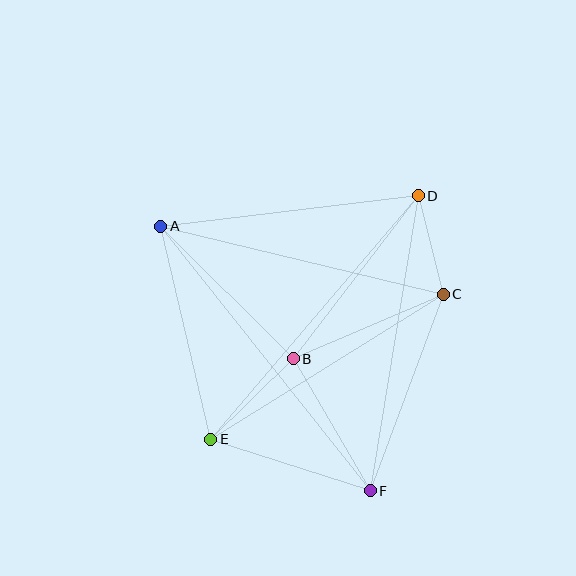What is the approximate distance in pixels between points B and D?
The distance between B and D is approximately 205 pixels.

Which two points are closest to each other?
Points C and D are closest to each other.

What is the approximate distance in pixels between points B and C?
The distance between B and C is approximately 163 pixels.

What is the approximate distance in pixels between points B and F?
The distance between B and F is approximately 152 pixels.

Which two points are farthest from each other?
Points A and F are farthest from each other.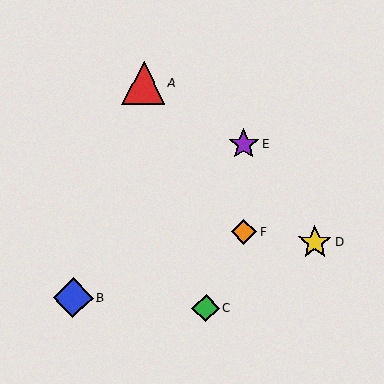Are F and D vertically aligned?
No, F is at x≈244 and D is at x≈315.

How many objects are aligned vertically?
2 objects (E, F) are aligned vertically.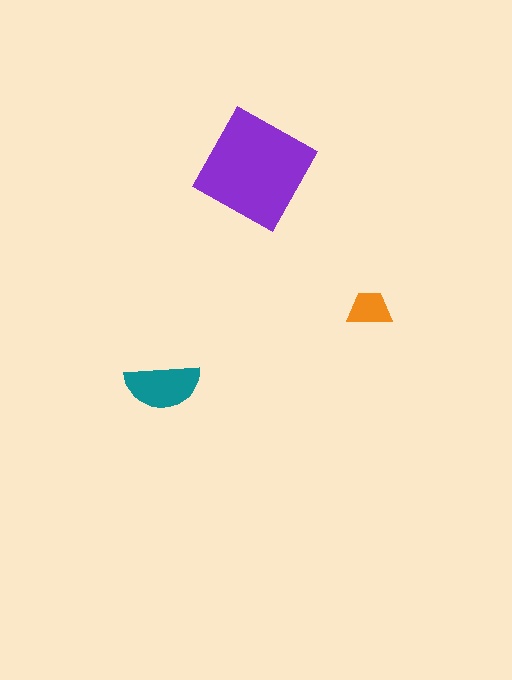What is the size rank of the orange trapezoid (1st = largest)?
3rd.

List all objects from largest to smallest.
The purple square, the teal semicircle, the orange trapezoid.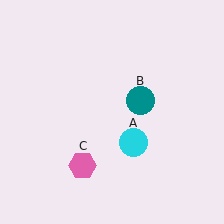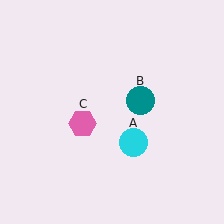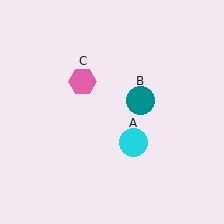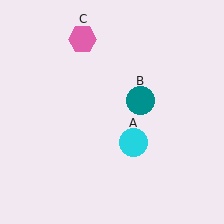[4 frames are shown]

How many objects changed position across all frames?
1 object changed position: pink hexagon (object C).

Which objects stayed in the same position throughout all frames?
Cyan circle (object A) and teal circle (object B) remained stationary.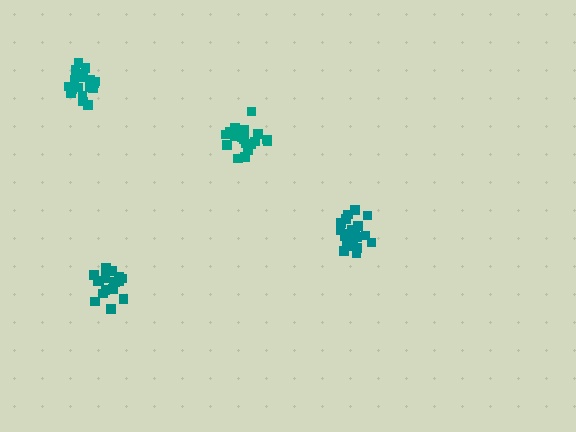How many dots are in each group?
Group 1: 17 dots, Group 2: 20 dots, Group 3: 20 dots, Group 4: 19 dots (76 total).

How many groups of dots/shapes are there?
There are 4 groups.